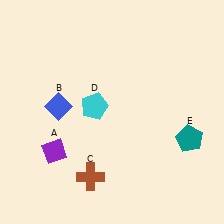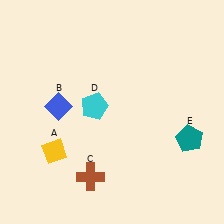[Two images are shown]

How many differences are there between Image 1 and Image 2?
There is 1 difference between the two images.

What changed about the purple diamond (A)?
In Image 1, A is purple. In Image 2, it changed to yellow.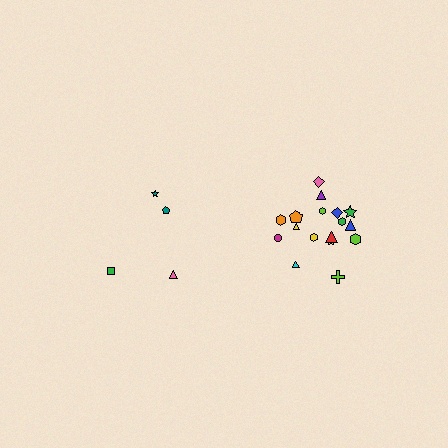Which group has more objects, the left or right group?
The right group.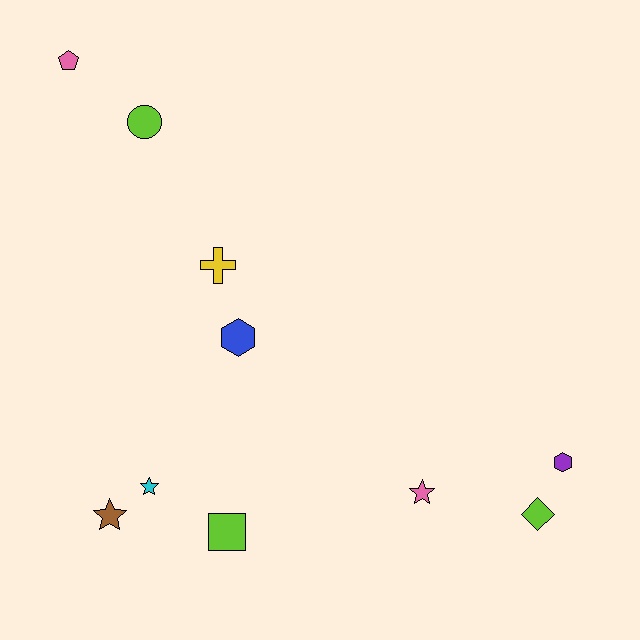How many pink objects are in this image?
There are 2 pink objects.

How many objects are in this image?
There are 10 objects.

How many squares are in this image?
There is 1 square.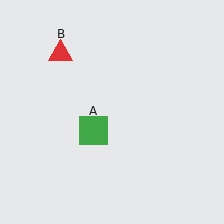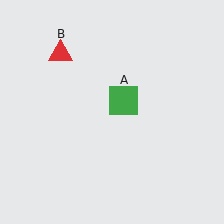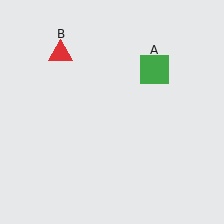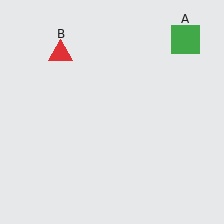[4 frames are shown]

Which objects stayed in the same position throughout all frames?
Red triangle (object B) remained stationary.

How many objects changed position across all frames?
1 object changed position: green square (object A).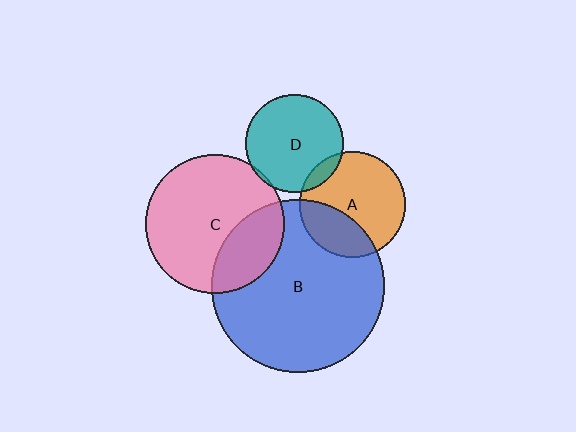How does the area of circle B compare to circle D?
Approximately 3.1 times.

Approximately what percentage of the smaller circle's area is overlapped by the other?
Approximately 10%.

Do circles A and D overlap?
Yes.